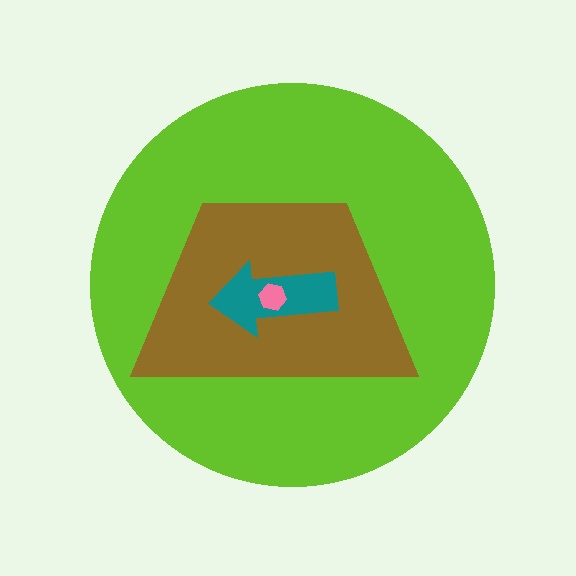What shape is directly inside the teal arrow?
The pink hexagon.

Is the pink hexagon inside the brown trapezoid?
Yes.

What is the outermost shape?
The lime circle.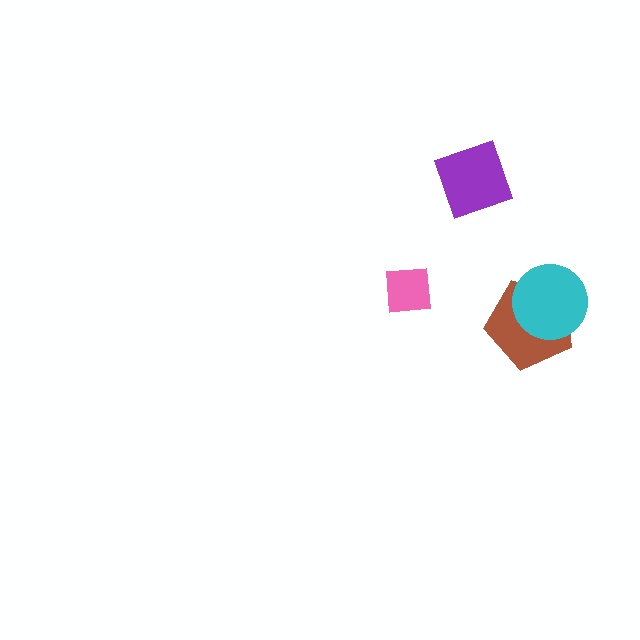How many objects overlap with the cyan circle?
1 object overlaps with the cyan circle.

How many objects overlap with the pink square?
0 objects overlap with the pink square.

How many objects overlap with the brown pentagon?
1 object overlaps with the brown pentagon.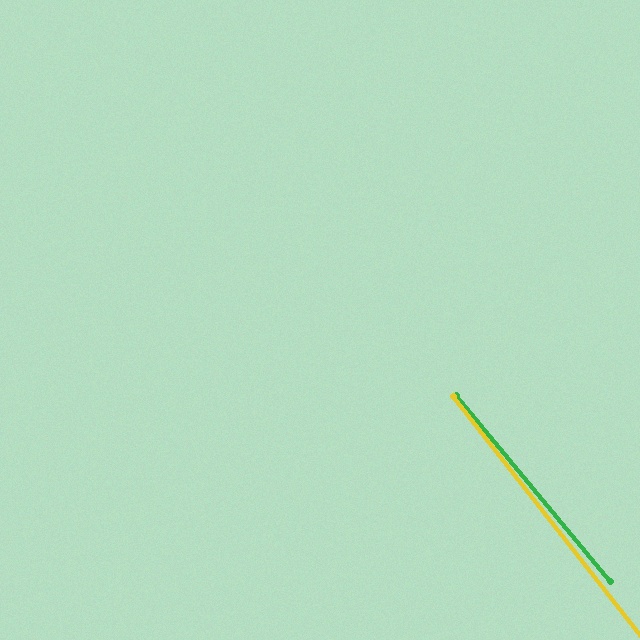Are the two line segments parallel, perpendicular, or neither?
Parallel — their directions differ by only 1.4°.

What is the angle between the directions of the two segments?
Approximately 1 degree.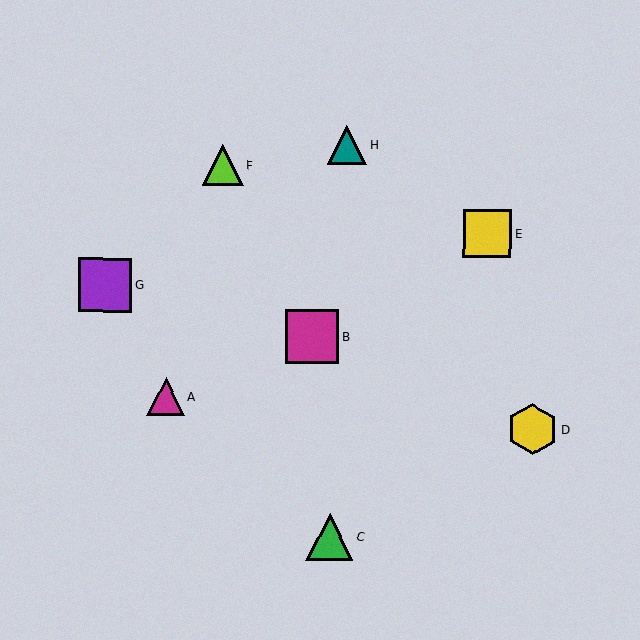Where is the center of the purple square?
The center of the purple square is at (105, 285).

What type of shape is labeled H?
Shape H is a teal triangle.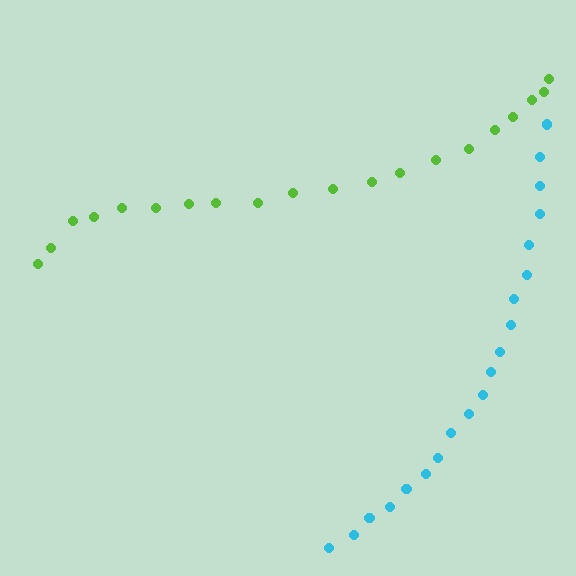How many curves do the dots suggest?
There are 2 distinct paths.